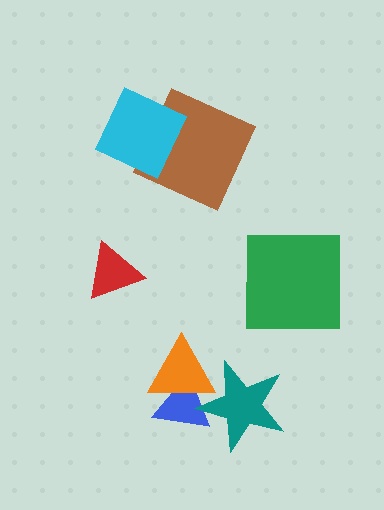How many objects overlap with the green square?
0 objects overlap with the green square.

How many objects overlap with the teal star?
2 objects overlap with the teal star.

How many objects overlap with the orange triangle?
2 objects overlap with the orange triangle.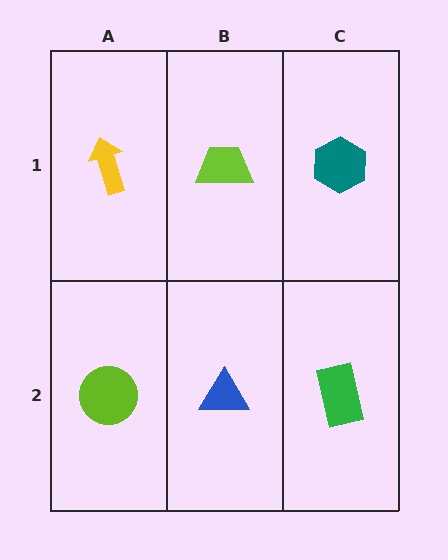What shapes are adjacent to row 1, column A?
A lime circle (row 2, column A), a lime trapezoid (row 1, column B).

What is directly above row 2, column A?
A yellow arrow.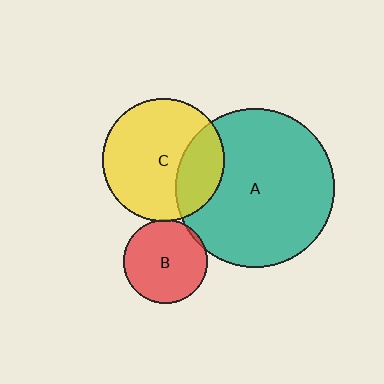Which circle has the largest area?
Circle A (teal).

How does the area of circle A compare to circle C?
Approximately 1.7 times.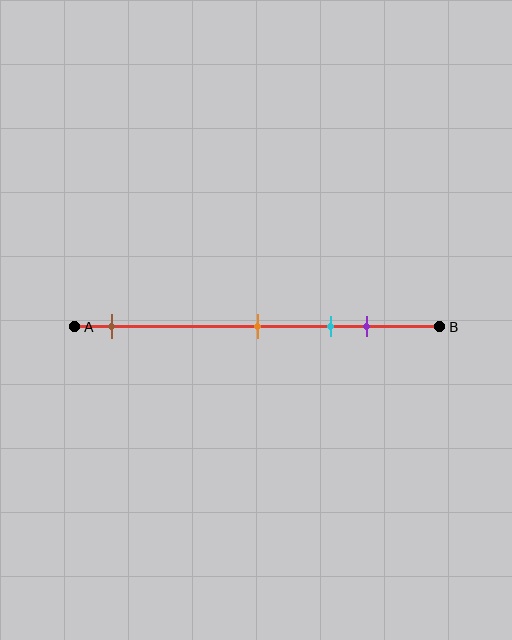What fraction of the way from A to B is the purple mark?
The purple mark is approximately 80% (0.8) of the way from A to B.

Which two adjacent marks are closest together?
The cyan and purple marks are the closest adjacent pair.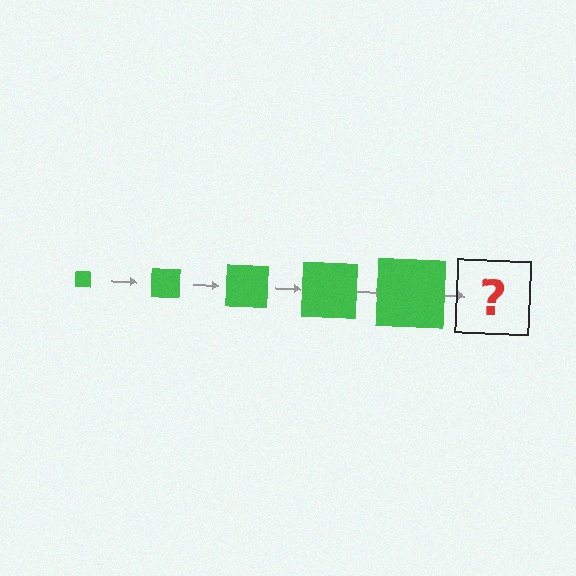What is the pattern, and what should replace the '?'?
The pattern is that the square gets progressively larger each step. The '?' should be a green square, larger than the previous one.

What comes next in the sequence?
The next element should be a green square, larger than the previous one.